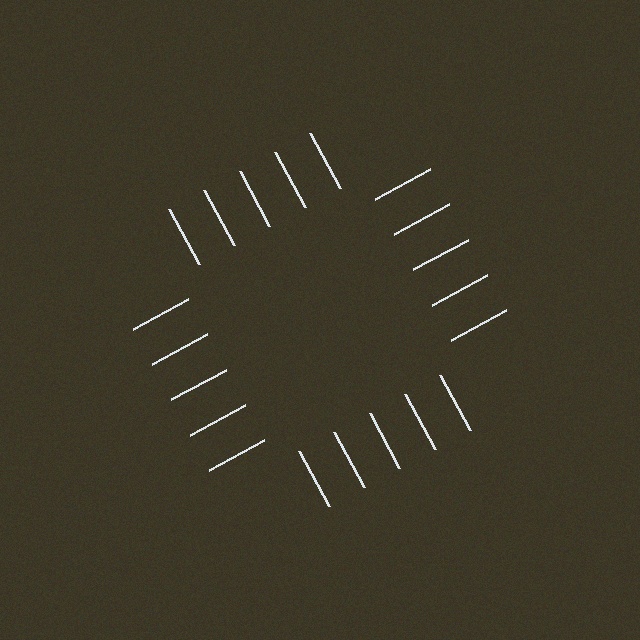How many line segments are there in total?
20 — 5 along each of the 4 edges.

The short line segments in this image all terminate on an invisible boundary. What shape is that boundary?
An illusory square — the line segments terminate on its edges but no continuous stroke is drawn.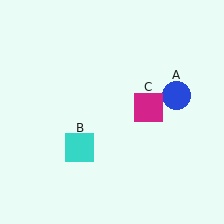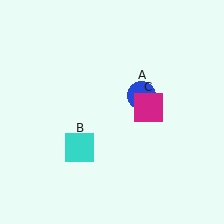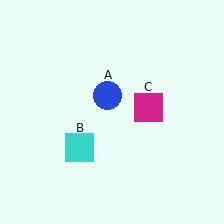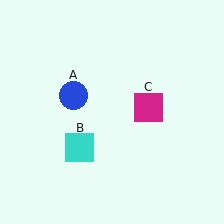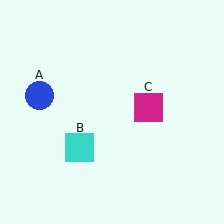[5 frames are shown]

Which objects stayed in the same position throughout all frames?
Cyan square (object B) and magenta square (object C) remained stationary.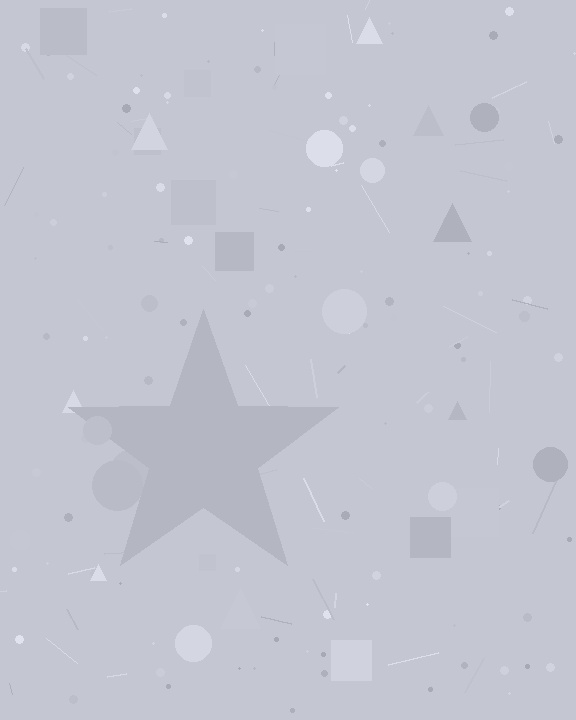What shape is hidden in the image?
A star is hidden in the image.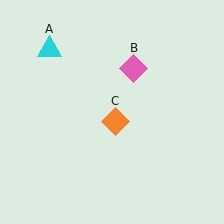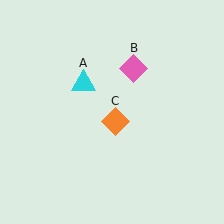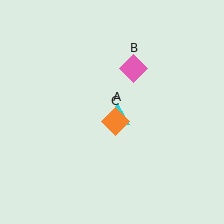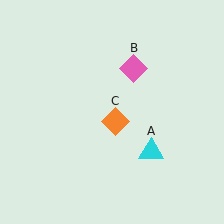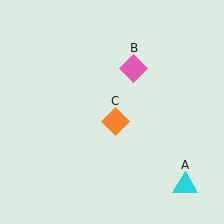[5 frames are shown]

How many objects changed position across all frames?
1 object changed position: cyan triangle (object A).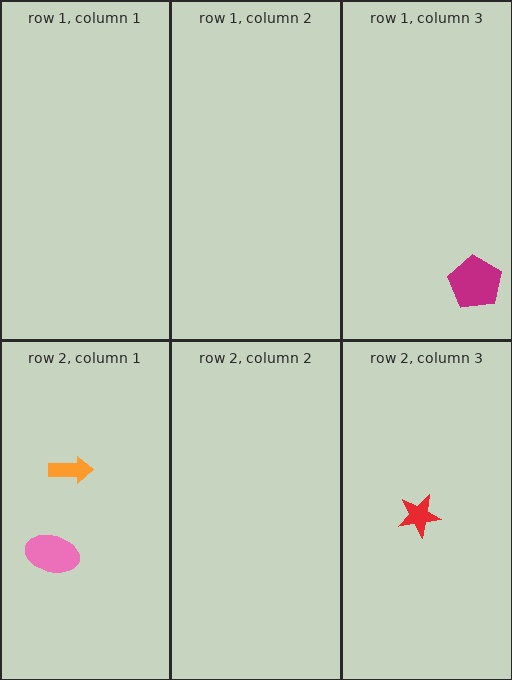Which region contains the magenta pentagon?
The row 1, column 3 region.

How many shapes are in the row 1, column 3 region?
1.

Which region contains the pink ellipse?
The row 2, column 1 region.